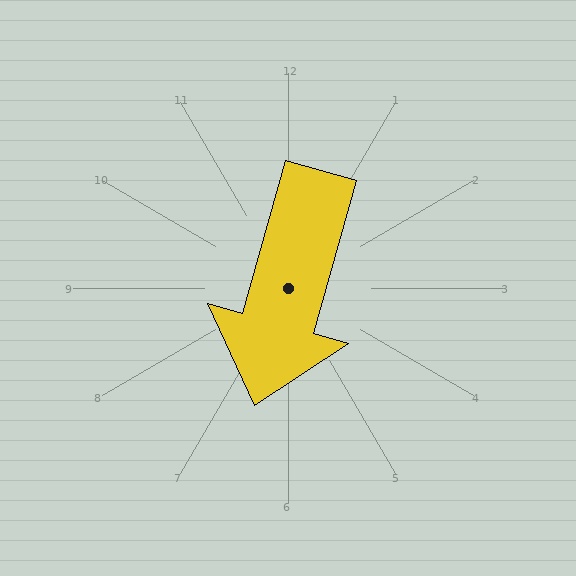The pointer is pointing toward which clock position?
Roughly 7 o'clock.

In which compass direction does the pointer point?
South.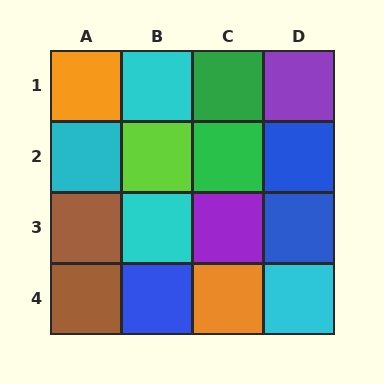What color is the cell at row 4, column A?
Brown.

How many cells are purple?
2 cells are purple.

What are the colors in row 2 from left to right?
Cyan, lime, green, blue.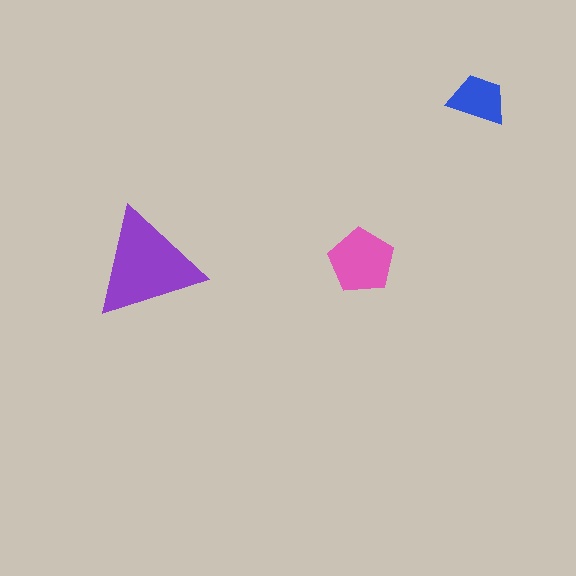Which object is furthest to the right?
The blue trapezoid is rightmost.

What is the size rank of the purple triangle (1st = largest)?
1st.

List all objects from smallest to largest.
The blue trapezoid, the pink pentagon, the purple triangle.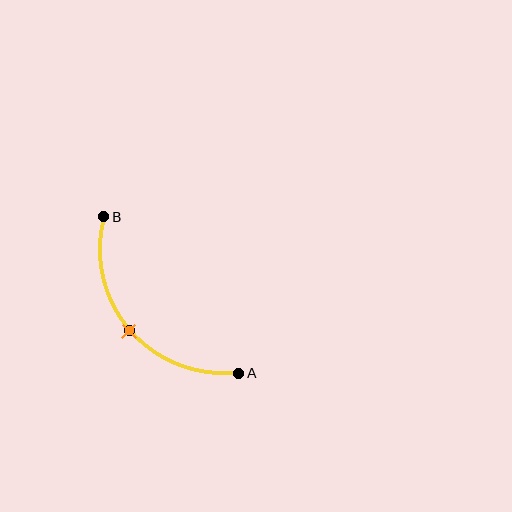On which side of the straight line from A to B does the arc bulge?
The arc bulges below and to the left of the straight line connecting A and B.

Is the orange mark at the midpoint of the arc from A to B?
Yes. The orange mark lies on the arc at equal arc-length from both A and B — it is the arc midpoint.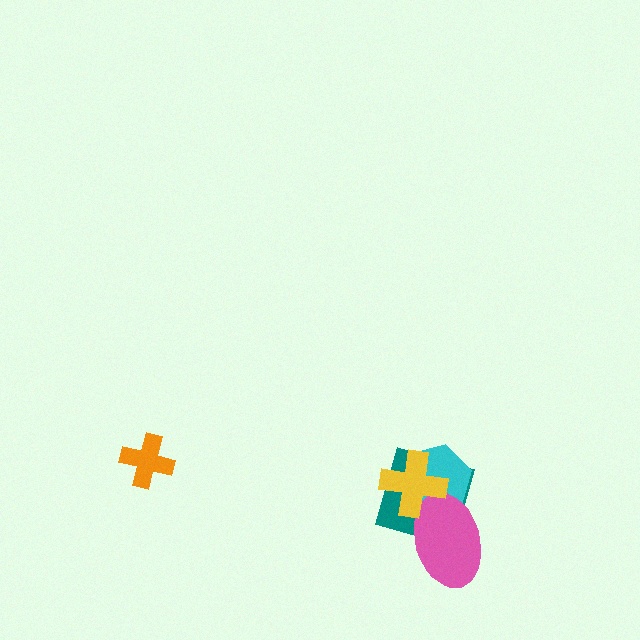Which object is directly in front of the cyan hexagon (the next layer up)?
The pink ellipse is directly in front of the cyan hexagon.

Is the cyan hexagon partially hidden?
Yes, it is partially covered by another shape.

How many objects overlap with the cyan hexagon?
3 objects overlap with the cyan hexagon.